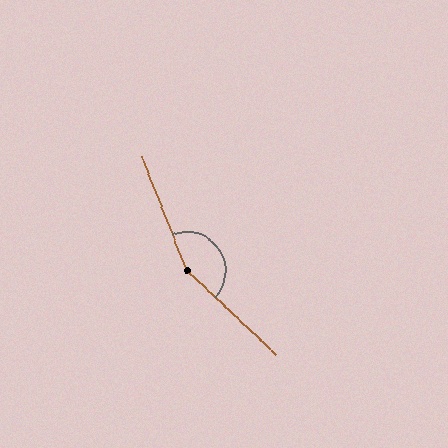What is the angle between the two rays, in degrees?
Approximately 155 degrees.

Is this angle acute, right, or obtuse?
It is obtuse.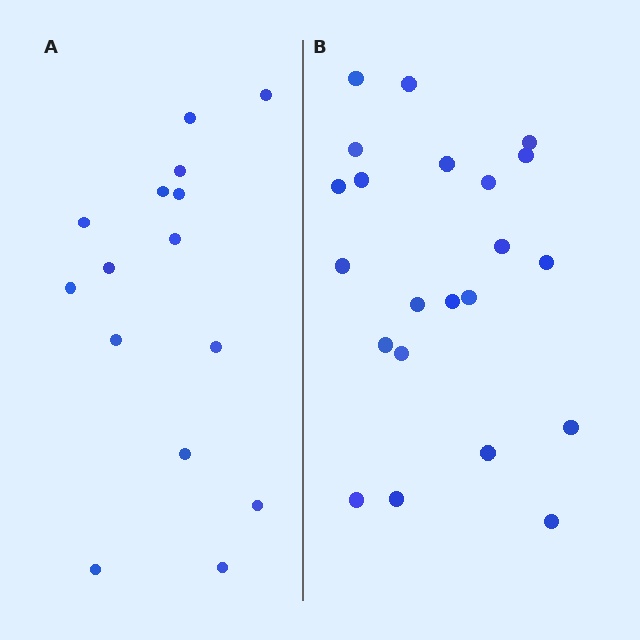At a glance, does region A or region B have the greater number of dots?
Region B (the right region) has more dots.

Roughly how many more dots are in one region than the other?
Region B has roughly 8 or so more dots than region A.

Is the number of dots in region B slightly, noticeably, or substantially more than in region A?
Region B has substantially more. The ratio is roughly 1.5 to 1.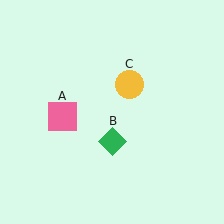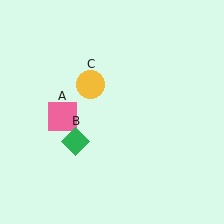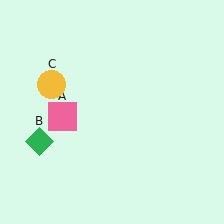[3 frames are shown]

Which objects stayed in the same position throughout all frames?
Pink square (object A) remained stationary.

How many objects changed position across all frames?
2 objects changed position: green diamond (object B), yellow circle (object C).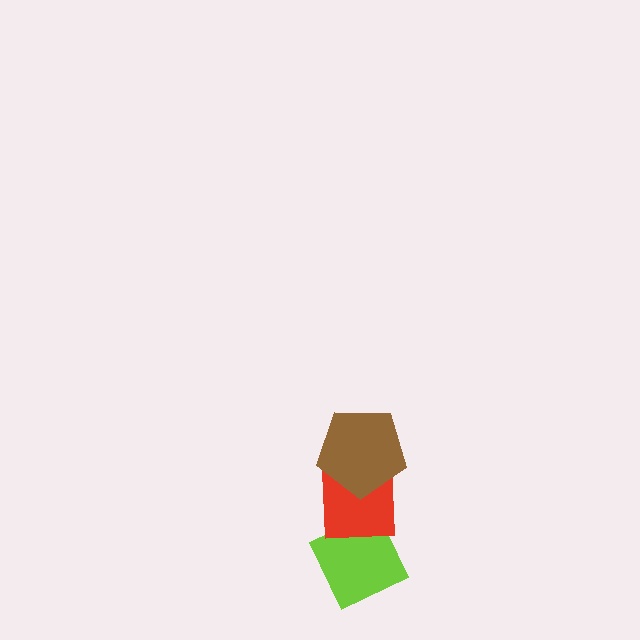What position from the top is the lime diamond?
The lime diamond is 3rd from the top.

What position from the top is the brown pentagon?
The brown pentagon is 1st from the top.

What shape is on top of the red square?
The brown pentagon is on top of the red square.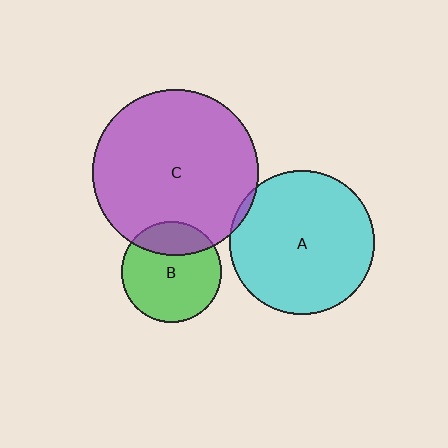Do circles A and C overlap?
Yes.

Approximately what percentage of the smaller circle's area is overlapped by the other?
Approximately 5%.